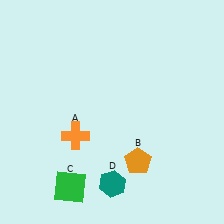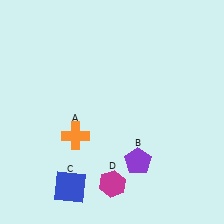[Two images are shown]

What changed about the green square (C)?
In Image 1, C is green. In Image 2, it changed to blue.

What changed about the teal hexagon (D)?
In Image 1, D is teal. In Image 2, it changed to magenta.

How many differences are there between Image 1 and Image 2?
There are 3 differences between the two images.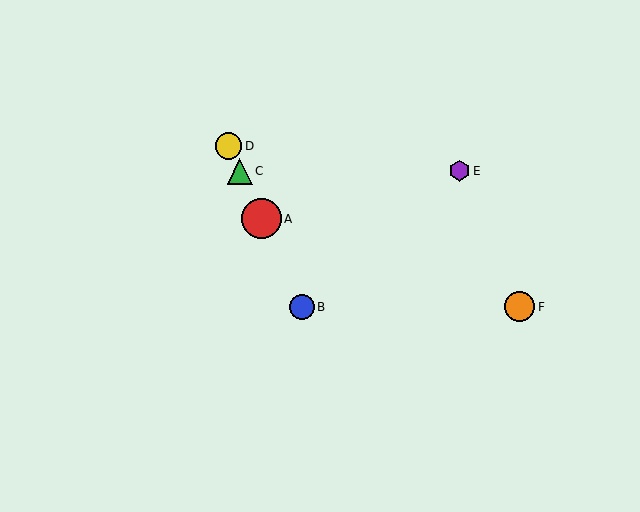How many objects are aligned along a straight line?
4 objects (A, B, C, D) are aligned along a straight line.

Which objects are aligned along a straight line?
Objects A, B, C, D are aligned along a straight line.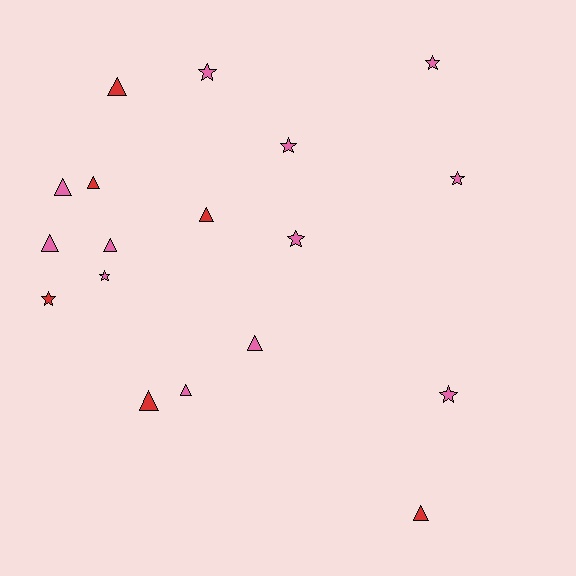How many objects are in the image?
There are 18 objects.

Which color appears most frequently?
Pink, with 12 objects.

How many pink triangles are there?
There are 5 pink triangles.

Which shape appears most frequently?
Triangle, with 10 objects.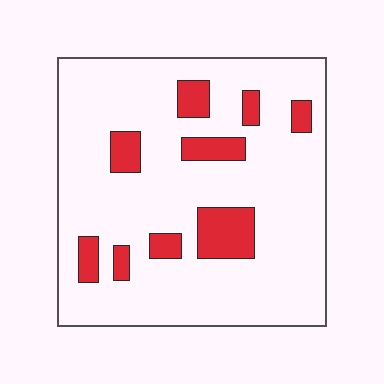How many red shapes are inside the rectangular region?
9.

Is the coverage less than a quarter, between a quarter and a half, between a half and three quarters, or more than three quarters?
Less than a quarter.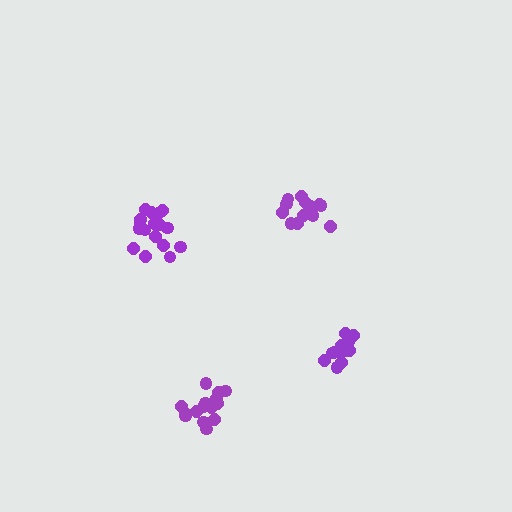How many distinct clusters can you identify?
There are 4 distinct clusters.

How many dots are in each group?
Group 1: 14 dots, Group 2: 17 dots, Group 3: 14 dots, Group 4: 16 dots (61 total).